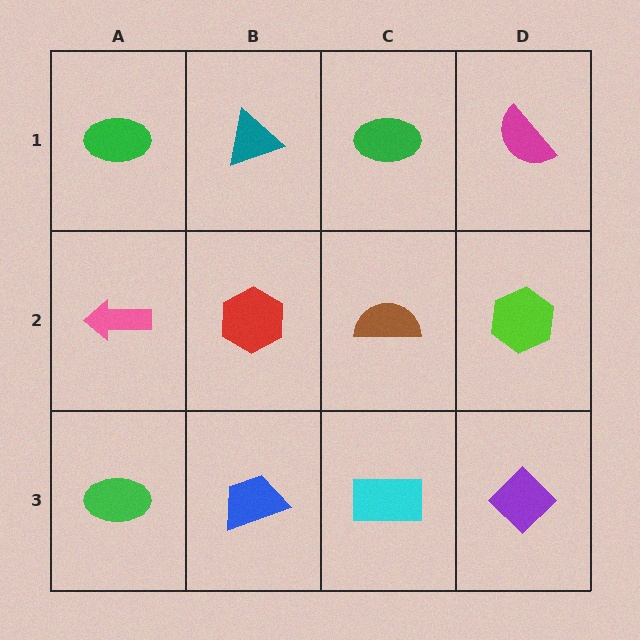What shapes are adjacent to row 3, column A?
A pink arrow (row 2, column A), a blue trapezoid (row 3, column B).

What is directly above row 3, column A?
A pink arrow.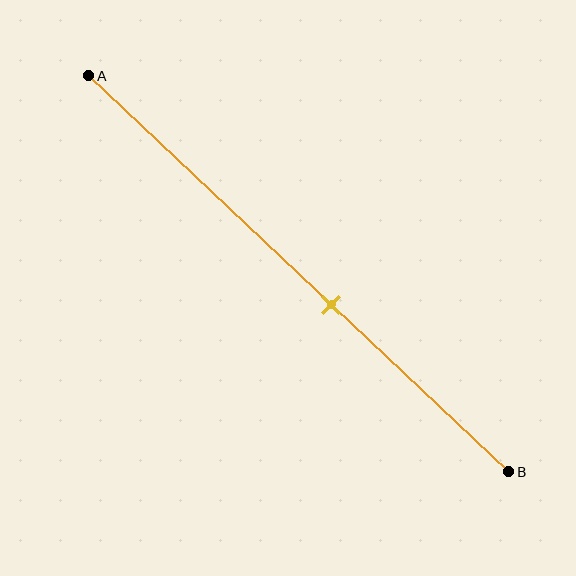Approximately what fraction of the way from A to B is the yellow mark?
The yellow mark is approximately 60% of the way from A to B.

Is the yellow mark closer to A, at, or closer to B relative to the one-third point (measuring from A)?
The yellow mark is closer to point B than the one-third point of segment AB.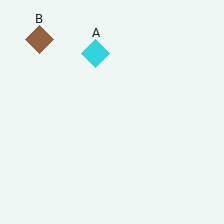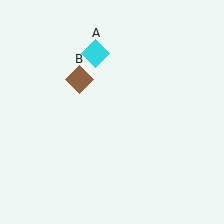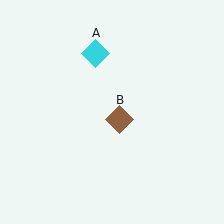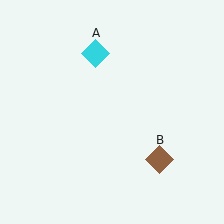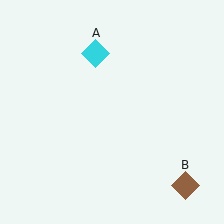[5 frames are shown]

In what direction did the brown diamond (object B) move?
The brown diamond (object B) moved down and to the right.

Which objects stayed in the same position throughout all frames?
Cyan diamond (object A) remained stationary.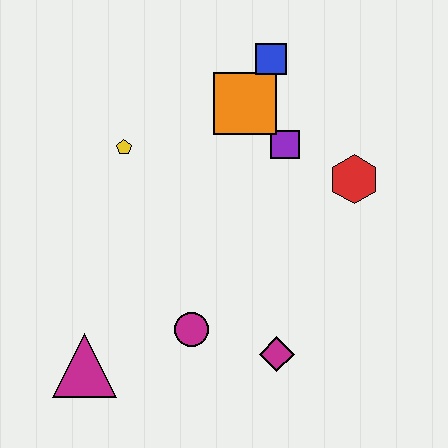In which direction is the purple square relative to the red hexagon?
The purple square is to the left of the red hexagon.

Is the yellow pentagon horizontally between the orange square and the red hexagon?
No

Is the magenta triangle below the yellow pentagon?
Yes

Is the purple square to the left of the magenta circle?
No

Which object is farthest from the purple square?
The magenta triangle is farthest from the purple square.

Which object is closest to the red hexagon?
The purple square is closest to the red hexagon.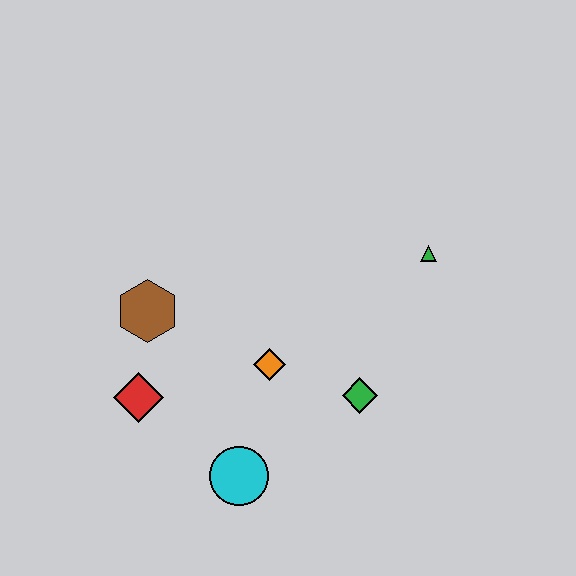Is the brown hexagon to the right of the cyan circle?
No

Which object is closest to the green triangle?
The green diamond is closest to the green triangle.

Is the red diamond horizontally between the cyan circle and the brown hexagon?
No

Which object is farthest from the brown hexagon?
The green triangle is farthest from the brown hexagon.